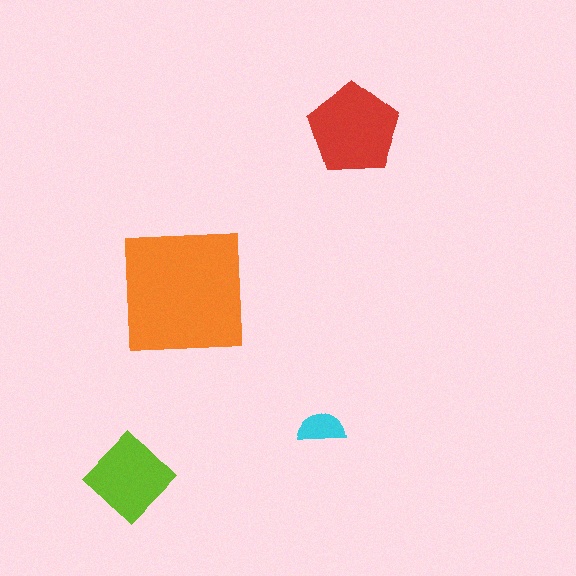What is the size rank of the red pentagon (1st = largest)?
2nd.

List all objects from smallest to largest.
The cyan semicircle, the lime diamond, the red pentagon, the orange square.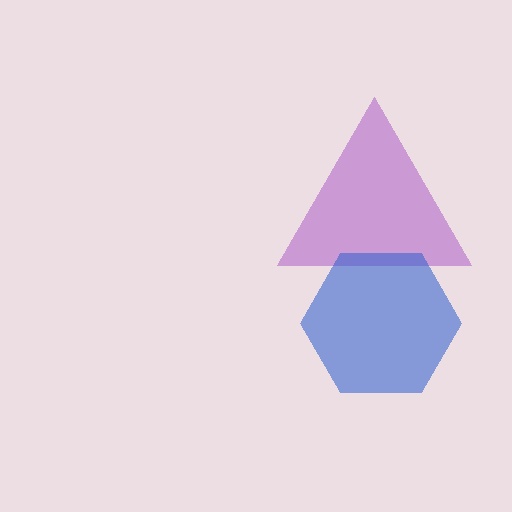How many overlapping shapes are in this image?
There are 2 overlapping shapes in the image.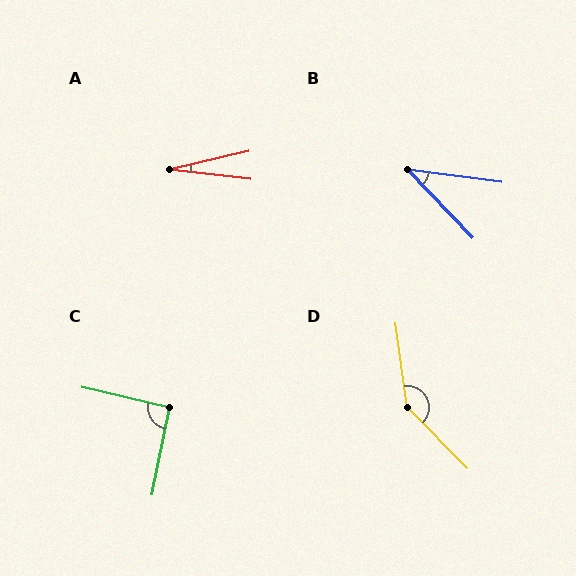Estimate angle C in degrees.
Approximately 92 degrees.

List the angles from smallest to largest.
A (19°), B (39°), C (92°), D (143°).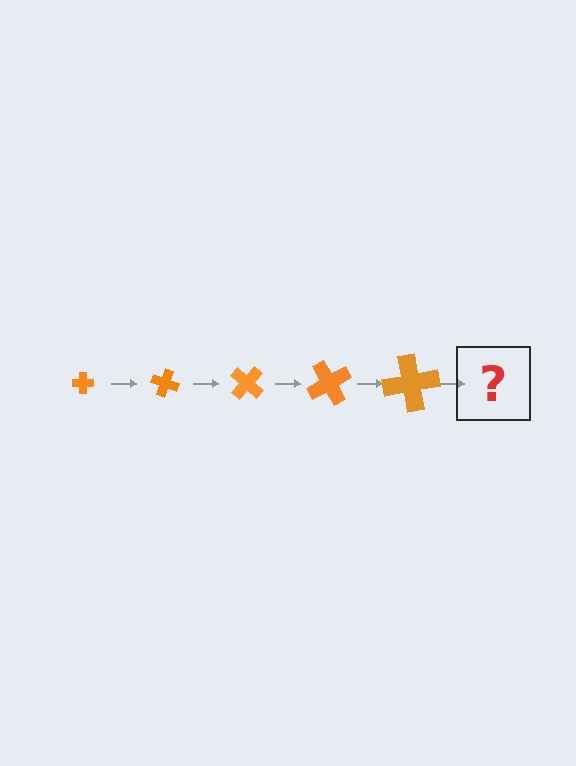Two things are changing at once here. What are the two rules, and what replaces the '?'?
The two rules are that the cross grows larger each step and it rotates 20 degrees each step. The '?' should be a cross, larger than the previous one and rotated 100 degrees from the start.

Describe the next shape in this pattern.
It should be a cross, larger than the previous one and rotated 100 degrees from the start.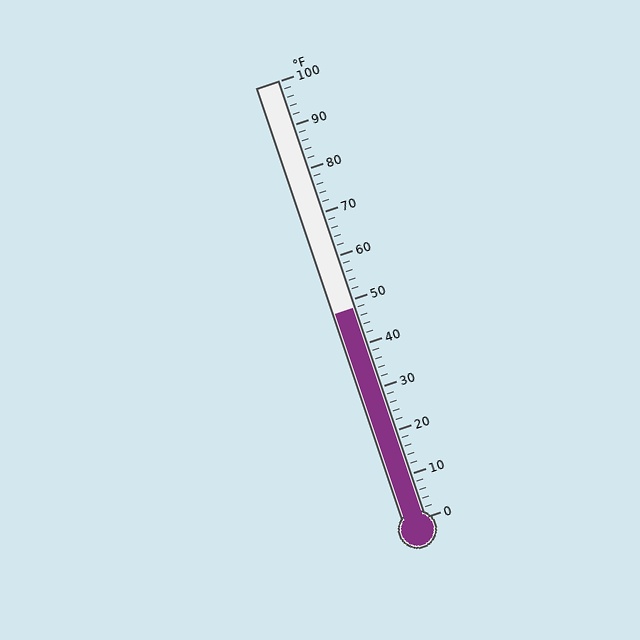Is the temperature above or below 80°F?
The temperature is below 80°F.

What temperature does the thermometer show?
The thermometer shows approximately 48°F.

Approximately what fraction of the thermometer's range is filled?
The thermometer is filled to approximately 50% of its range.